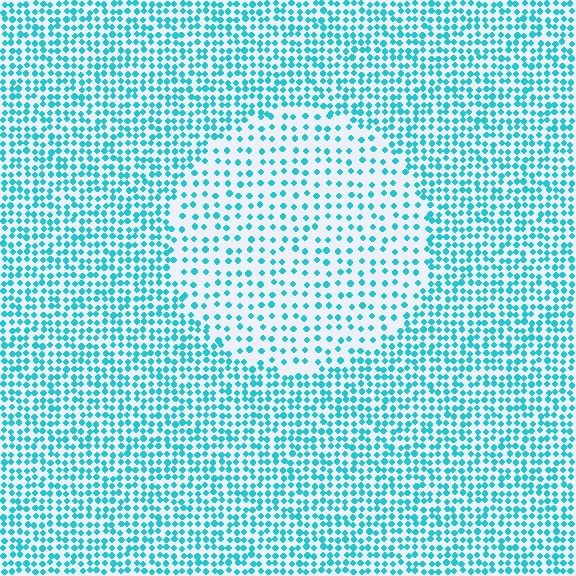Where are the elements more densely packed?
The elements are more densely packed outside the circle boundary.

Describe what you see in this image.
The image contains small cyan elements arranged at two different densities. A circle-shaped region is visible where the elements are less densely packed than the surrounding area.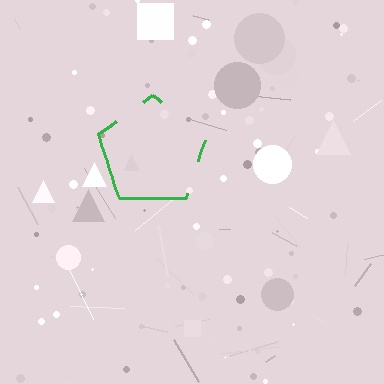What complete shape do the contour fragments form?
The contour fragments form a pentagon.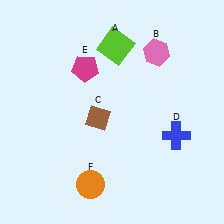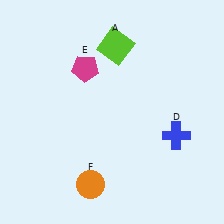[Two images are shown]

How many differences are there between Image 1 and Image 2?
There are 2 differences between the two images.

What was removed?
The brown diamond (C), the pink hexagon (B) were removed in Image 2.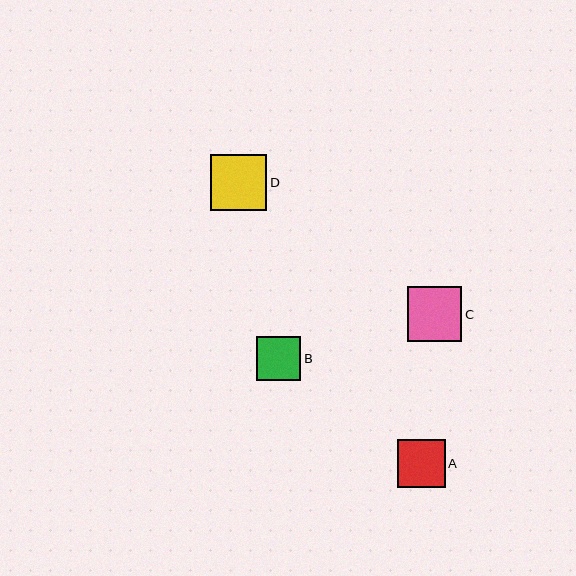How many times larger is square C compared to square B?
Square C is approximately 1.2 times the size of square B.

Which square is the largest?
Square D is the largest with a size of approximately 56 pixels.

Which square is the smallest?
Square B is the smallest with a size of approximately 44 pixels.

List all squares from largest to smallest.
From largest to smallest: D, C, A, B.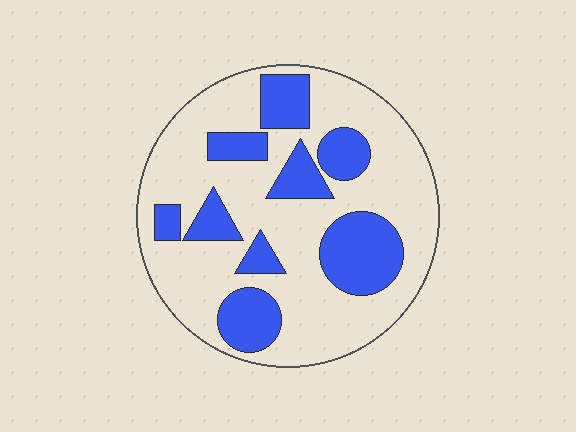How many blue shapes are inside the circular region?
9.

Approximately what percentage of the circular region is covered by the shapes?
Approximately 30%.